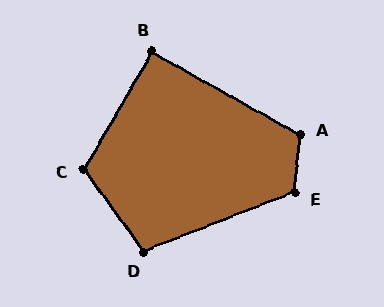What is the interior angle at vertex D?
Approximately 105 degrees (obtuse).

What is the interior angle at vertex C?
Approximately 114 degrees (obtuse).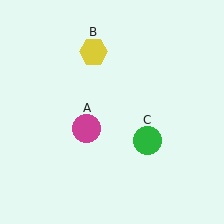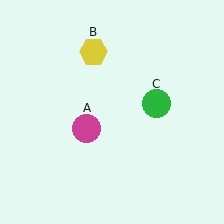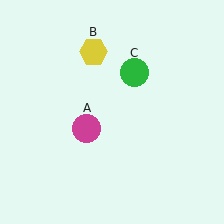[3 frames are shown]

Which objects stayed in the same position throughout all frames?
Magenta circle (object A) and yellow hexagon (object B) remained stationary.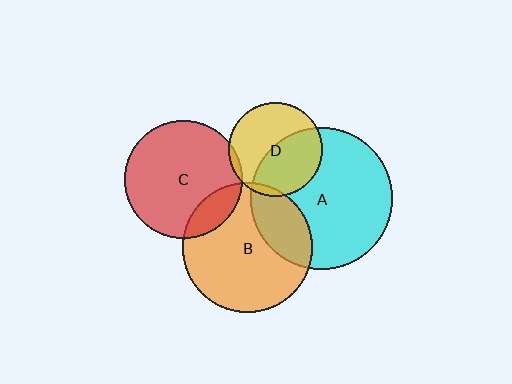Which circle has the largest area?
Circle A (cyan).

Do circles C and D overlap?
Yes.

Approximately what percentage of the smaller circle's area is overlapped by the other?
Approximately 5%.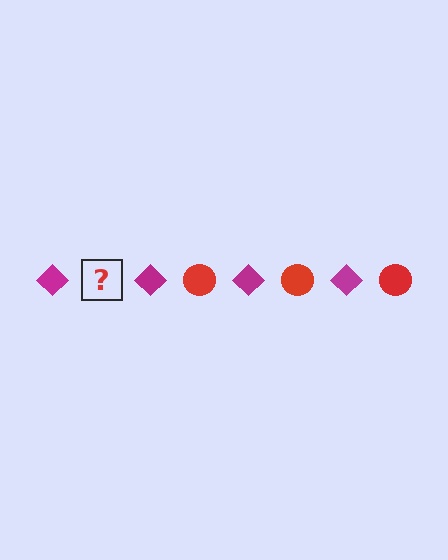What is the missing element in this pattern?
The missing element is a red circle.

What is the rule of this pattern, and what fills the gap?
The rule is that the pattern alternates between magenta diamond and red circle. The gap should be filled with a red circle.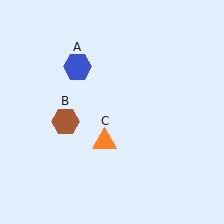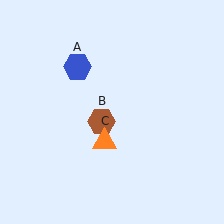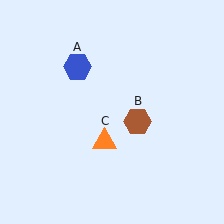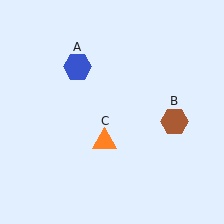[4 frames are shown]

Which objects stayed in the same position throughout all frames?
Blue hexagon (object A) and orange triangle (object C) remained stationary.